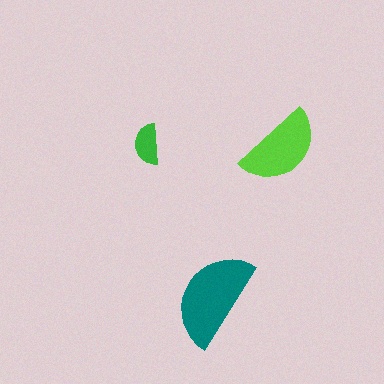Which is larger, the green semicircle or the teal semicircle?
The teal one.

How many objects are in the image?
There are 3 objects in the image.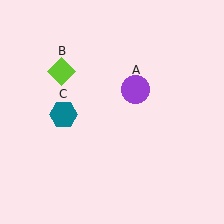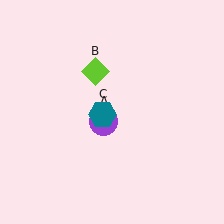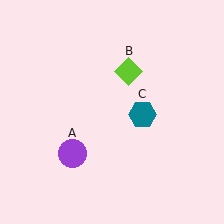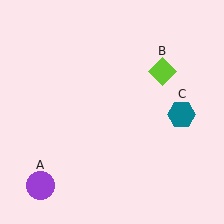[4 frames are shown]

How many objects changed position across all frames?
3 objects changed position: purple circle (object A), lime diamond (object B), teal hexagon (object C).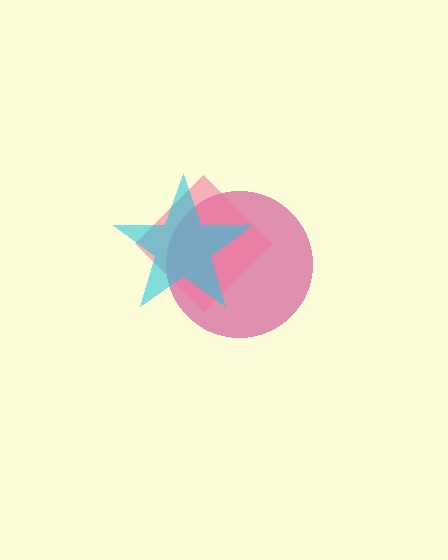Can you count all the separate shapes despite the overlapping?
Yes, there are 3 separate shapes.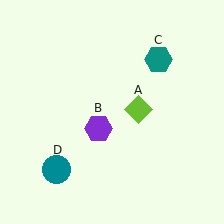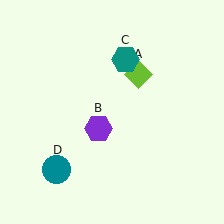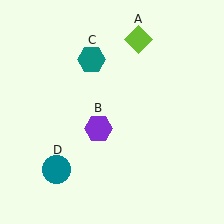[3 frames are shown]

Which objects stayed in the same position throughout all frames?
Purple hexagon (object B) and teal circle (object D) remained stationary.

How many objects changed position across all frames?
2 objects changed position: lime diamond (object A), teal hexagon (object C).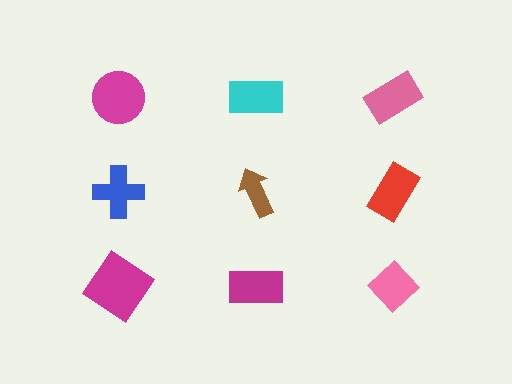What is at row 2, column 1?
A blue cross.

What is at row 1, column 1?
A magenta circle.